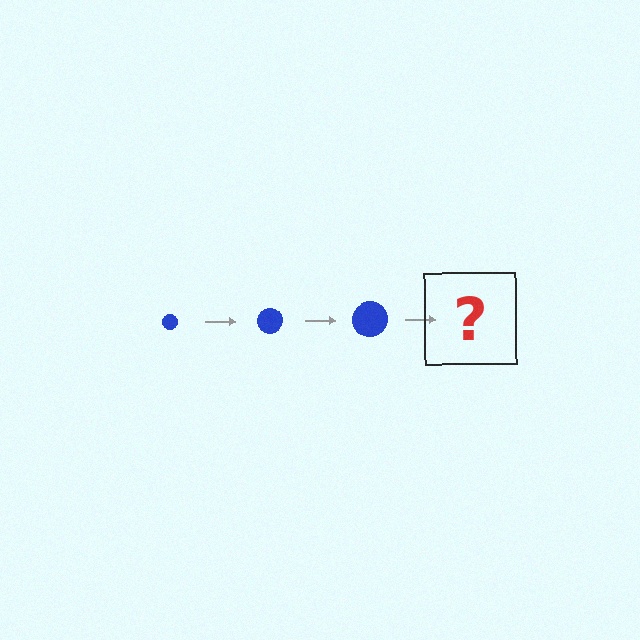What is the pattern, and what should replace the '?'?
The pattern is that the circle gets progressively larger each step. The '?' should be a blue circle, larger than the previous one.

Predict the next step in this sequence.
The next step is a blue circle, larger than the previous one.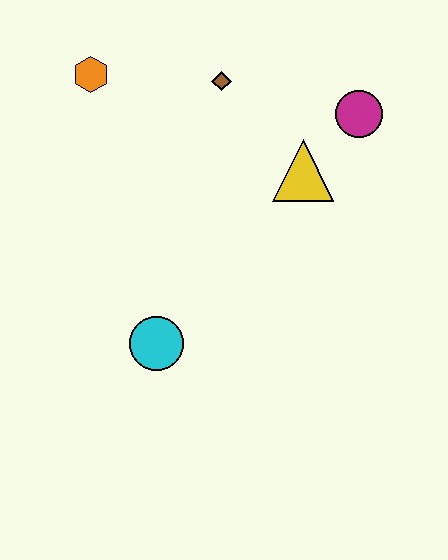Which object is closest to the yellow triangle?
The magenta circle is closest to the yellow triangle.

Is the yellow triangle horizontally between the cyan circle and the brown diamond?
No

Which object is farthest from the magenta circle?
The cyan circle is farthest from the magenta circle.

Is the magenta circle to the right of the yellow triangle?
Yes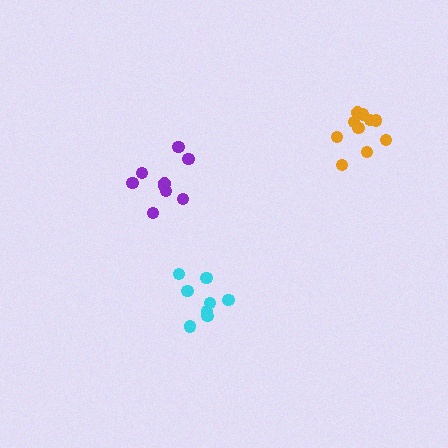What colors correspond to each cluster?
The clusters are colored: purple, cyan, orange.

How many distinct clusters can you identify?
There are 3 distinct clusters.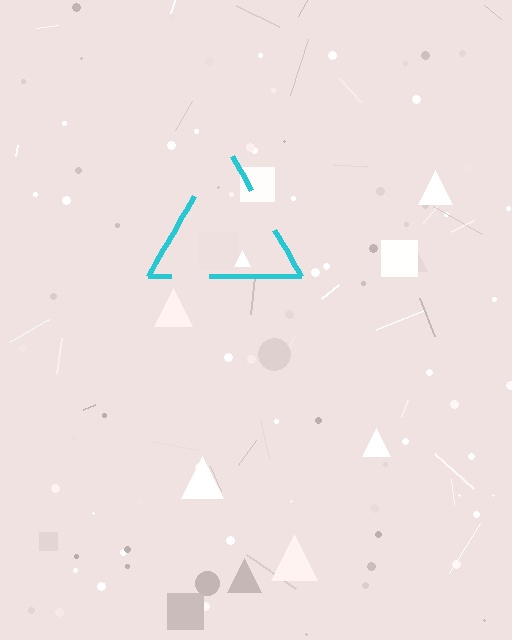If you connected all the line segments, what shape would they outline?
They would outline a triangle.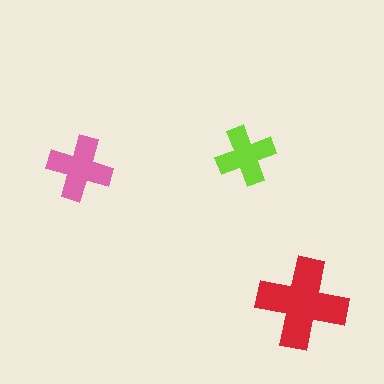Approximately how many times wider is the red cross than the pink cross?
About 1.5 times wider.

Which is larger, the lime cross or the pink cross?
The pink one.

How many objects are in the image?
There are 3 objects in the image.